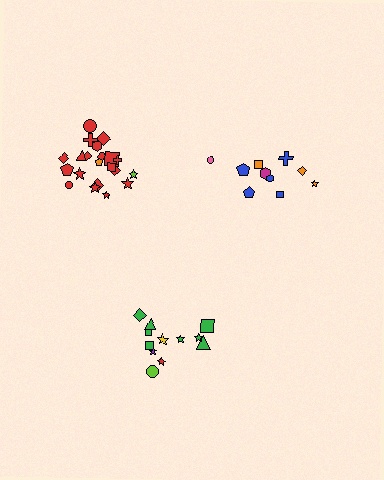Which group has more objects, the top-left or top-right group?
The top-left group.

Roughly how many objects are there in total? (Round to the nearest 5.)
Roughly 45 objects in total.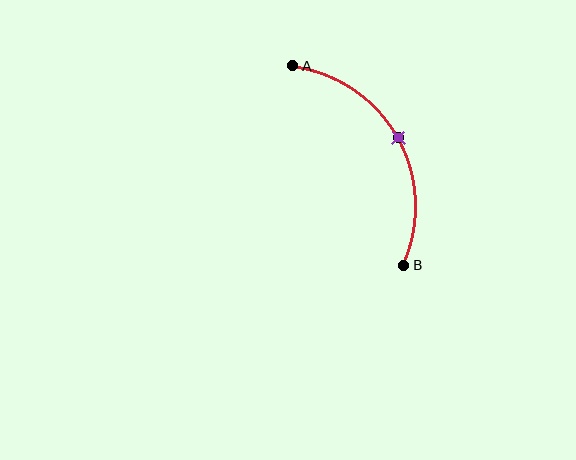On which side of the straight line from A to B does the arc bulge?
The arc bulges to the right of the straight line connecting A and B.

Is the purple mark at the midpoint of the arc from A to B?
Yes. The purple mark lies on the arc at equal arc-length from both A and B — it is the arc midpoint.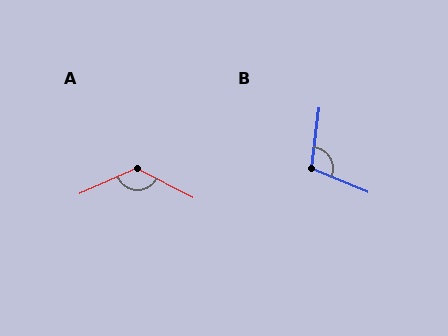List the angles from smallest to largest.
B (106°), A (129°).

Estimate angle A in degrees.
Approximately 129 degrees.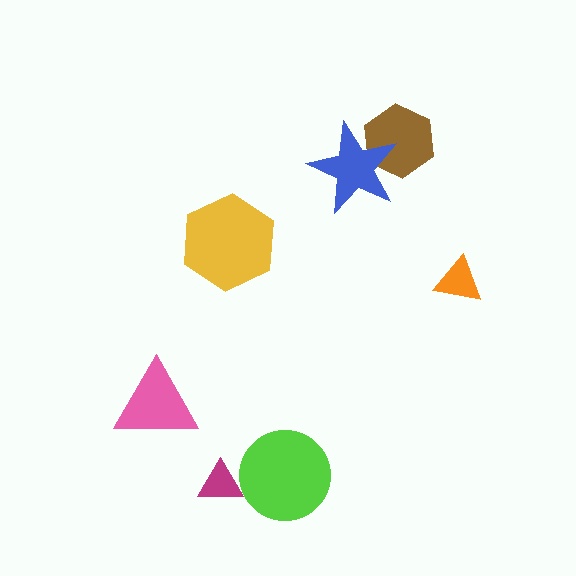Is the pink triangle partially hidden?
No, no other shape covers it.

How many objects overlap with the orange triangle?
0 objects overlap with the orange triangle.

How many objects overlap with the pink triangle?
0 objects overlap with the pink triangle.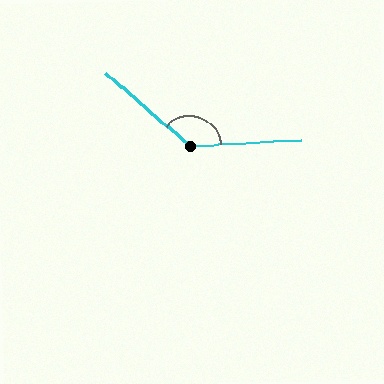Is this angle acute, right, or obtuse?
It is obtuse.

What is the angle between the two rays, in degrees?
Approximately 135 degrees.